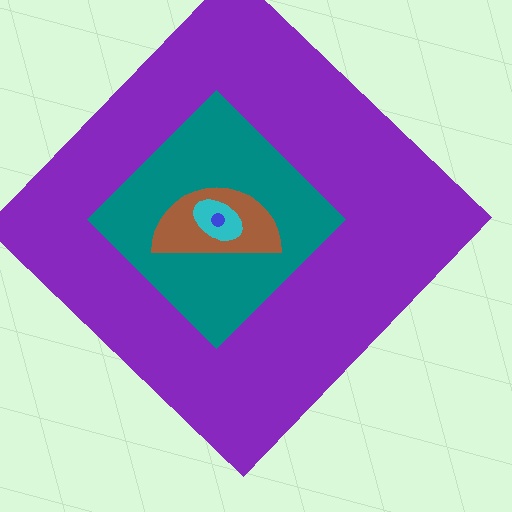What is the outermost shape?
The purple diamond.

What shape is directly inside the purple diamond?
The teal diamond.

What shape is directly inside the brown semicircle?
The cyan ellipse.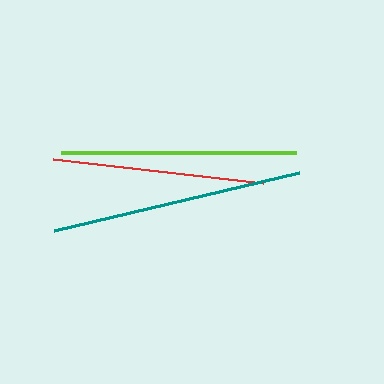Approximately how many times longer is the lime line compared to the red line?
The lime line is approximately 1.1 times the length of the red line.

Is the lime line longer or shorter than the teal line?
The teal line is longer than the lime line.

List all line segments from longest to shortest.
From longest to shortest: teal, lime, red.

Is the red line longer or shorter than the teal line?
The teal line is longer than the red line.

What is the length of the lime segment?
The lime segment is approximately 235 pixels long.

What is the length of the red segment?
The red segment is approximately 211 pixels long.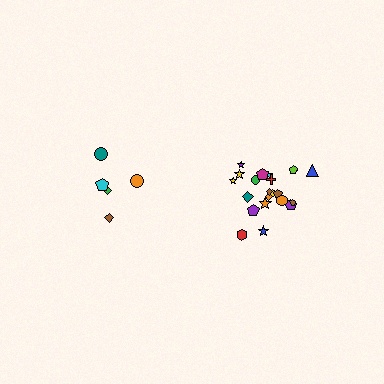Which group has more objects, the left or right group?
The right group.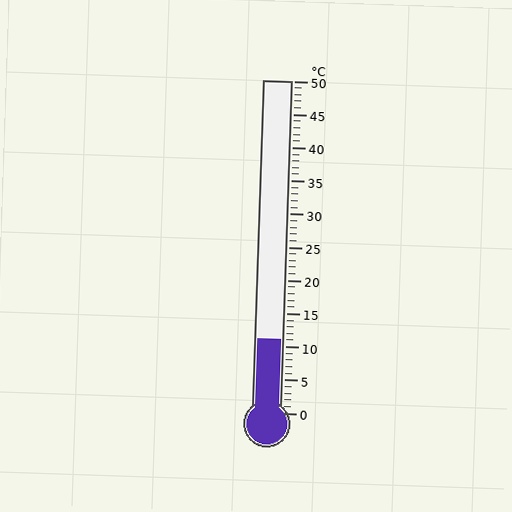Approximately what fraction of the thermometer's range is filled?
The thermometer is filled to approximately 20% of its range.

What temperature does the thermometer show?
The thermometer shows approximately 11°C.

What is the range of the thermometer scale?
The thermometer scale ranges from 0°C to 50°C.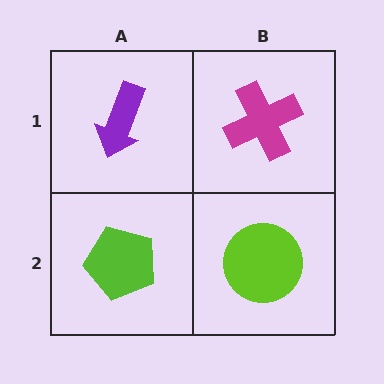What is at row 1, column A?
A purple arrow.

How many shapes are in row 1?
2 shapes.